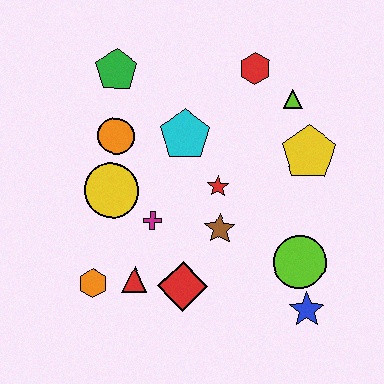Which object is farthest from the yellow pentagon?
The orange hexagon is farthest from the yellow pentagon.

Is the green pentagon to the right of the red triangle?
No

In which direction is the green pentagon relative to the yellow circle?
The green pentagon is above the yellow circle.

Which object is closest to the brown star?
The red star is closest to the brown star.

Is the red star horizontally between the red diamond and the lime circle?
Yes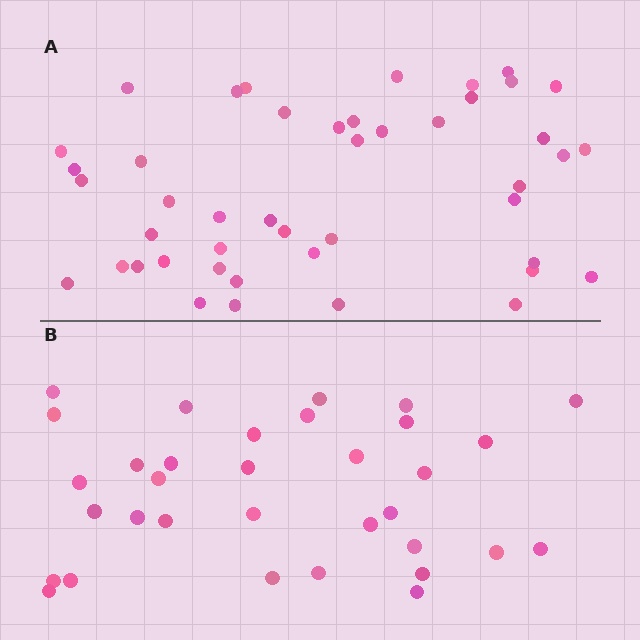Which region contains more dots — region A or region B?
Region A (the top region) has more dots.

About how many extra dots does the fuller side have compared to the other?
Region A has roughly 12 or so more dots than region B.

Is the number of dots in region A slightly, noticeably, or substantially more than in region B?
Region A has noticeably more, but not dramatically so. The ratio is roughly 1.4 to 1.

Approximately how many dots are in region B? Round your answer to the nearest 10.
About 30 dots. (The exact count is 33, which rounds to 30.)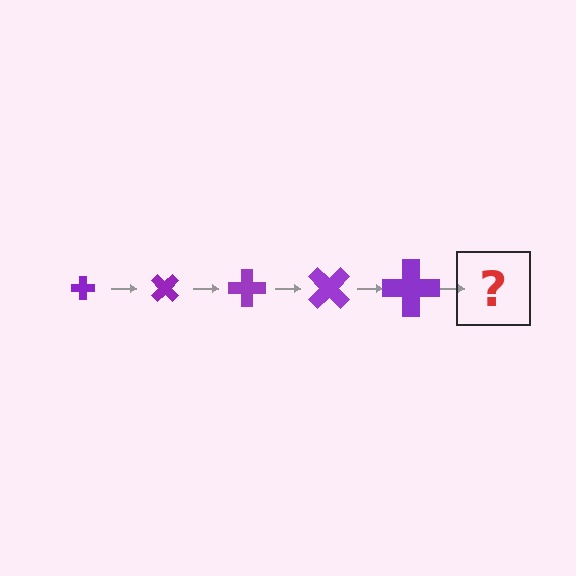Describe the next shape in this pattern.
It should be a cross, larger than the previous one and rotated 225 degrees from the start.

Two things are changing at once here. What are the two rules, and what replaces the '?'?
The two rules are that the cross grows larger each step and it rotates 45 degrees each step. The '?' should be a cross, larger than the previous one and rotated 225 degrees from the start.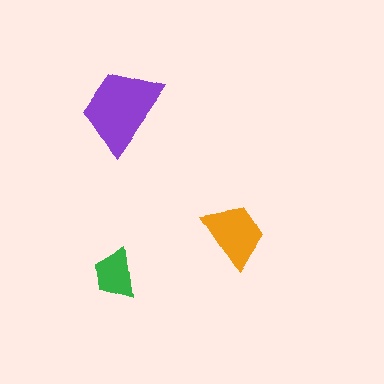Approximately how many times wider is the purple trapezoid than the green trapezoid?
About 1.5 times wider.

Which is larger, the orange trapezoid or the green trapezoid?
The orange one.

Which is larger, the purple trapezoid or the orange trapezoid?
The purple one.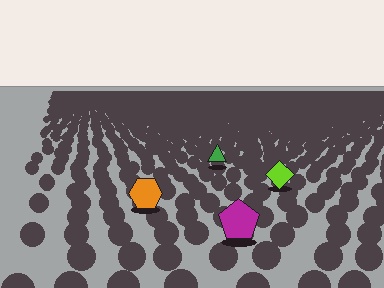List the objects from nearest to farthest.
From nearest to farthest: the magenta pentagon, the orange hexagon, the lime diamond, the green triangle.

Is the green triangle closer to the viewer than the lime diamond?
No. The lime diamond is closer — you can tell from the texture gradient: the ground texture is coarser near it.